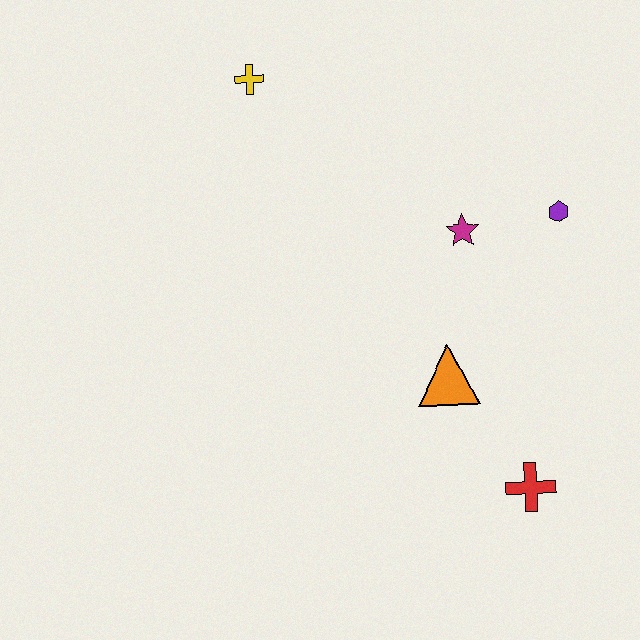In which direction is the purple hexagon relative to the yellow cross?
The purple hexagon is to the right of the yellow cross.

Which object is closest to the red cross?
The orange triangle is closest to the red cross.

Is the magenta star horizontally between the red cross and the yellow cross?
Yes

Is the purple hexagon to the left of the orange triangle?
No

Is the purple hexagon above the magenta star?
Yes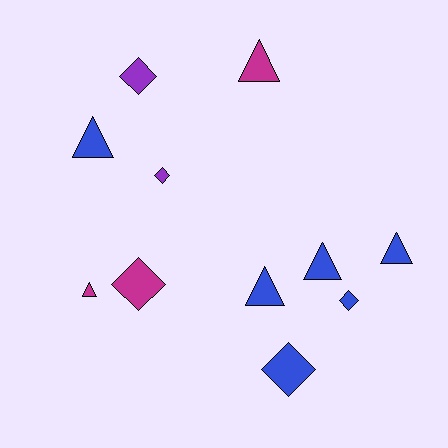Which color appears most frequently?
Blue, with 6 objects.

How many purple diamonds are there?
There are 2 purple diamonds.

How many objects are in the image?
There are 11 objects.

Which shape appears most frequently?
Triangle, with 6 objects.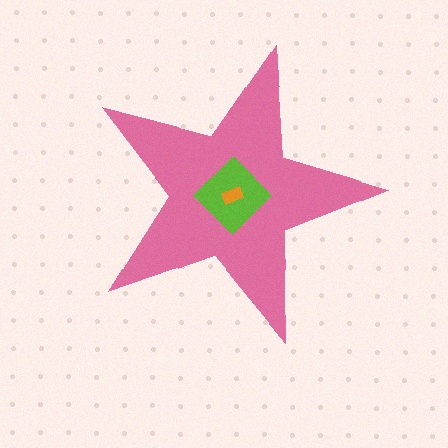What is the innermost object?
The orange rectangle.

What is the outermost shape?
The pink star.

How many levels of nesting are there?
3.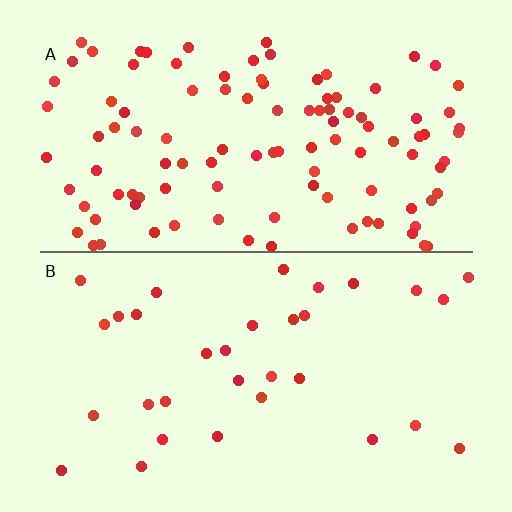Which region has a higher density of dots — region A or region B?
A (the top).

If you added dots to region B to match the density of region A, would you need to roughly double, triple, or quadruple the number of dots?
Approximately triple.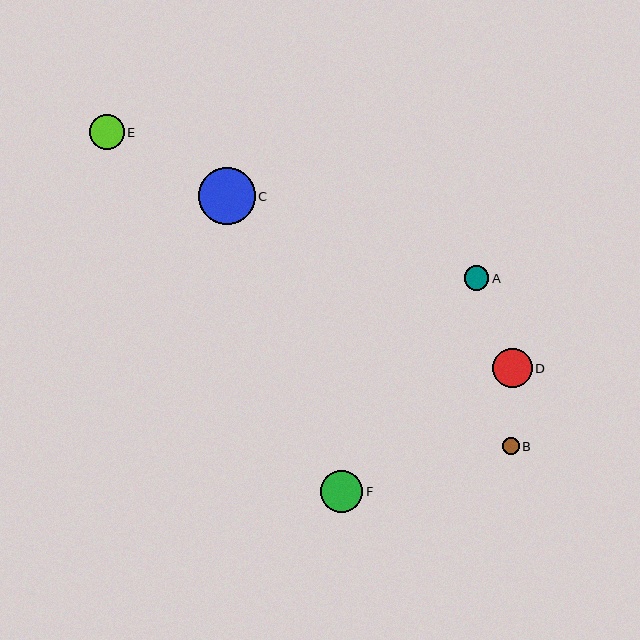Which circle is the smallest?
Circle B is the smallest with a size of approximately 16 pixels.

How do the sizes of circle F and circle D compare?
Circle F and circle D are approximately the same size.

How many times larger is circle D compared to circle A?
Circle D is approximately 1.6 times the size of circle A.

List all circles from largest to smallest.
From largest to smallest: C, F, D, E, A, B.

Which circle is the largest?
Circle C is the largest with a size of approximately 56 pixels.